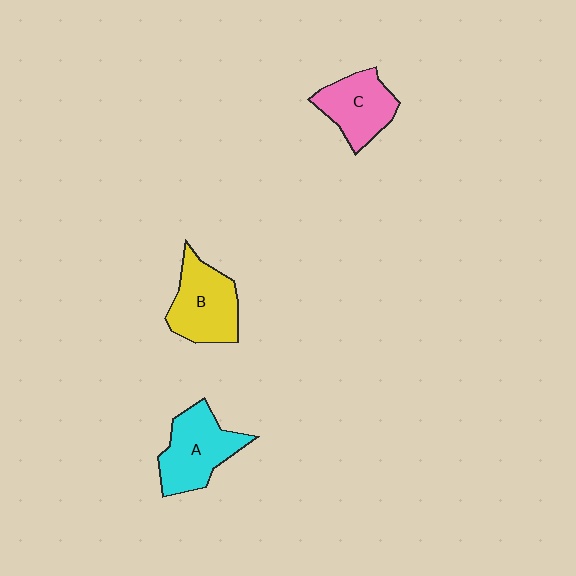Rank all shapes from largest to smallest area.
From largest to smallest: A (cyan), B (yellow), C (pink).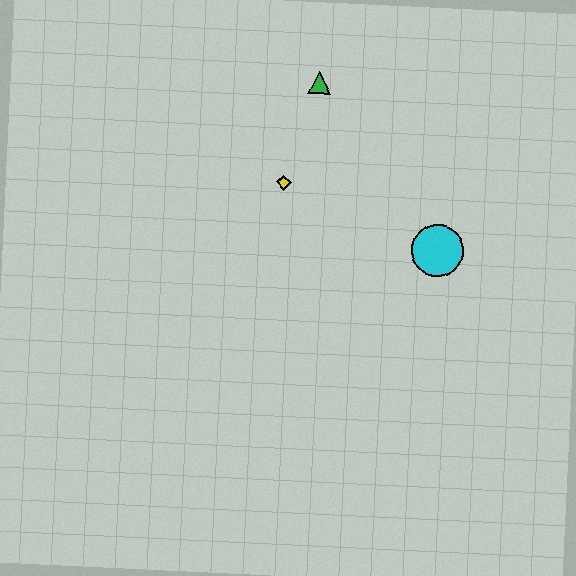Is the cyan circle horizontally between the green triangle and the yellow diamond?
No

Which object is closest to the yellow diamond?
The green triangle is closest to the yellow diamond.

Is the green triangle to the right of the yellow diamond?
Yes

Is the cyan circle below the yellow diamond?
Yes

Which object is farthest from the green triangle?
The cyan circle is farthest from the green triangle.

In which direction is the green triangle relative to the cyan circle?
The green triangle is above the cyan circle.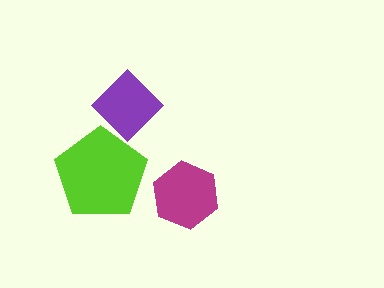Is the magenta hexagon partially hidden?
No, no other shape covers it.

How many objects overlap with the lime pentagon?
1 object overlaps with the lime pentagon.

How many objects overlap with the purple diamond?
1 object overlaps with the purple diamond.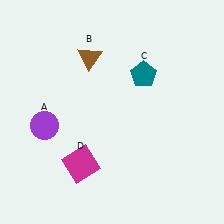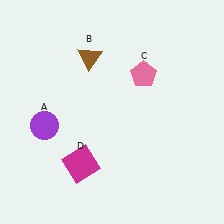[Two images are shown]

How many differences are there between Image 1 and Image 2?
There is 1 difference between the two images.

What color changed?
The pentagon (C) changed from teal in Image 1 to pink in Image 2.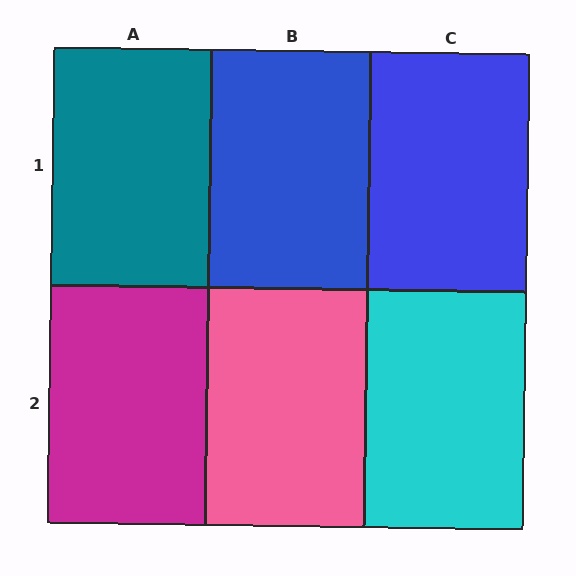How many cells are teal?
1 cell is teal.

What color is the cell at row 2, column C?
Cyan.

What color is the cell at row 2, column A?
Magenta.